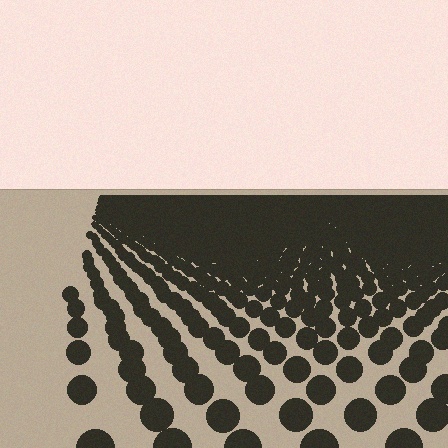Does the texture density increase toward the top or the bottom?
Density increases toward the top.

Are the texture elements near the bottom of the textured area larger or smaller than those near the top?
Larger. Near the bottom, elements are closer to the viewer and appear at a bigger on-screen size.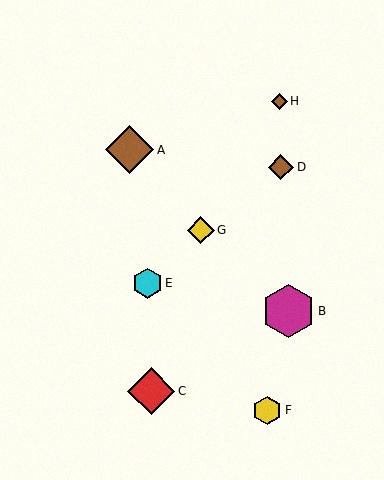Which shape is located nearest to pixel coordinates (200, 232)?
The yellow diamond (labeled G) at (201, 230) is nearest to that location.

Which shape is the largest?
The magenta hexagon (labeled B) is the largest.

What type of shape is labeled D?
Shape D is a brown diamond.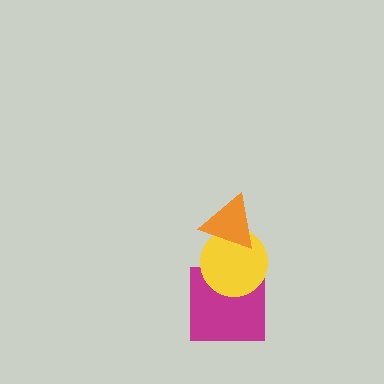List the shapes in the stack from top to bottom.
From top to bottom: the orange triangle, the yellow circle, the magenta square.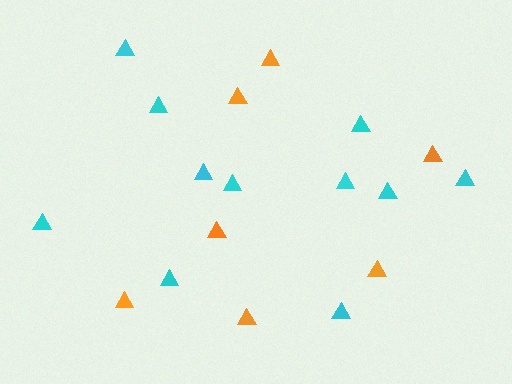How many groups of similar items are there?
There are 2 groups: one group of orange triangles (7) and one group of cyan triangles (11).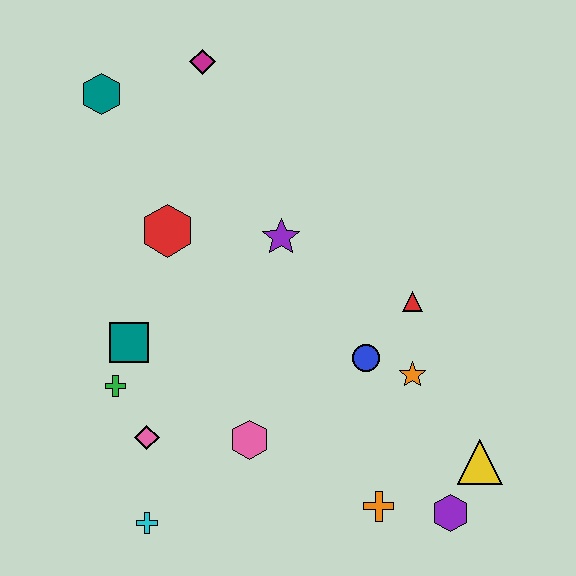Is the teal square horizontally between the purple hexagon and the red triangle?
No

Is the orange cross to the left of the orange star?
Yes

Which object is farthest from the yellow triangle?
The teal hexagon is farthest from the yellow triangle.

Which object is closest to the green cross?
The teal square is closest to the green cross.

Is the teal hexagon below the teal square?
No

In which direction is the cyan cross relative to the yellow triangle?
The cyan cross is to the left of the yellow triangle.